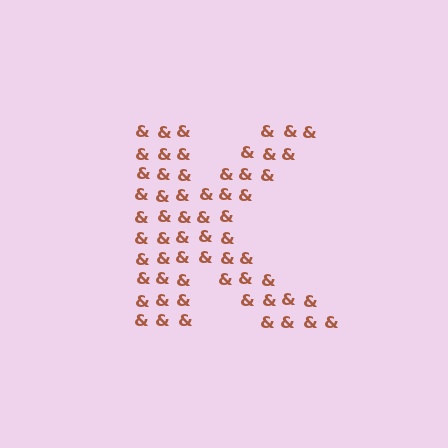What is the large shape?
The large shape is the letter K.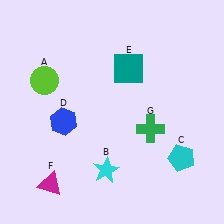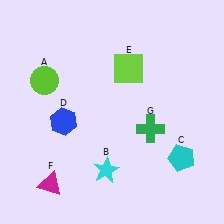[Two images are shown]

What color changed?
The square (E) changed from teal in Image 1 to lime in Image 2.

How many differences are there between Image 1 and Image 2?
There is 1 difference between the two images.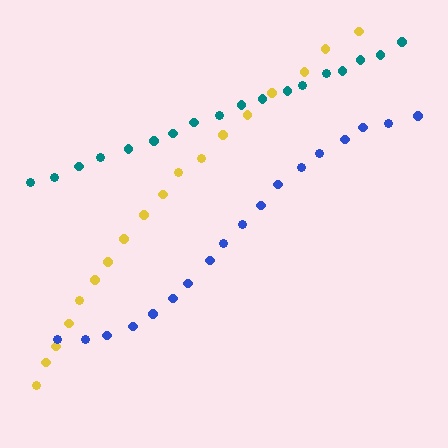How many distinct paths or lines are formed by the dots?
There are 3 distinct paths.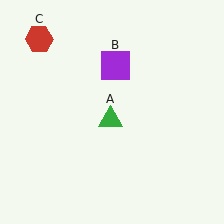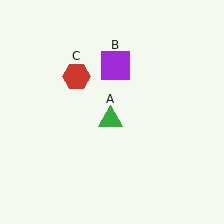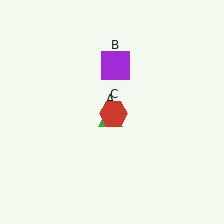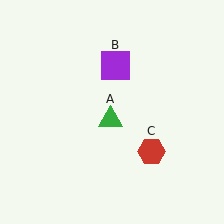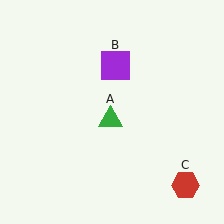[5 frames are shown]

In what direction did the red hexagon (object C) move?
The red hexagon (object C) moved down and to the right.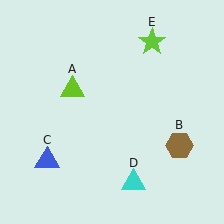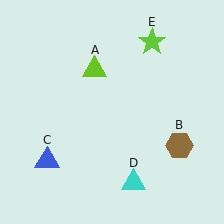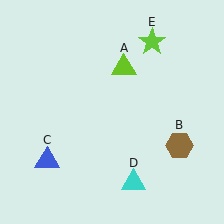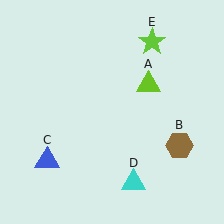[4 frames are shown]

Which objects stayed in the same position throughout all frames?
Brown hexagon (object B) and blue triangle (object C) and cyan triangle (object D) and lime star (object E) remained stationary.